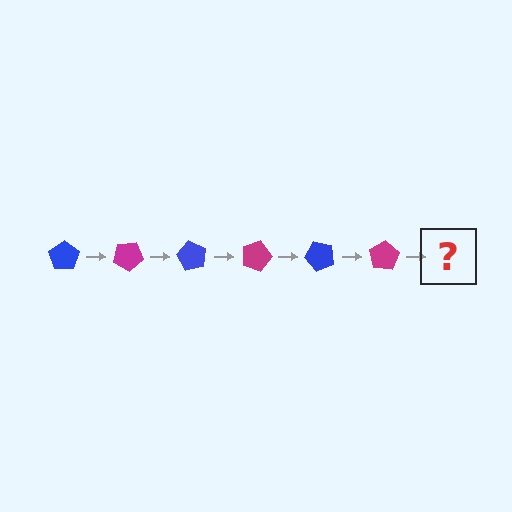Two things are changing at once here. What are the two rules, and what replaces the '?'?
The two rules are that it rotates 30 degrees each step and the color cycles through blue and magenta. The '?' should be a blue pentagon, rotated 180 degrees from the start.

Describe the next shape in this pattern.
It should be a blue pentagon, rotated 180 degrees from the start.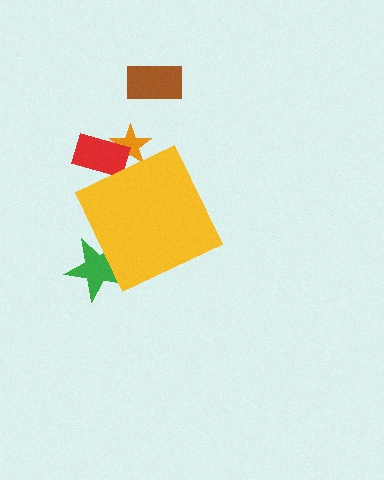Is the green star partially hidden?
Yes, the green star is partially hidden behind the yellow diamond.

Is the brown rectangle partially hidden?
No, the brown rectangle is fully visible.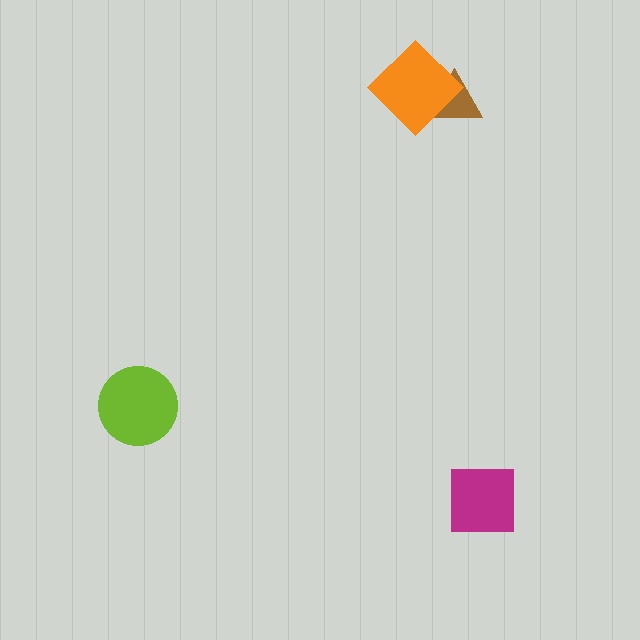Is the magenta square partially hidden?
No, no other shape covers it.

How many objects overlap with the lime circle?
0 objects overlap with the lime circle.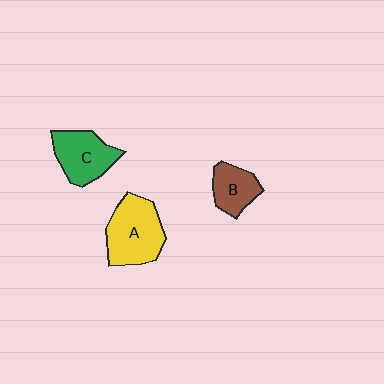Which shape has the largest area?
Shape A (yellow).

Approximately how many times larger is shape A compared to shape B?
Approximately 1.8 times.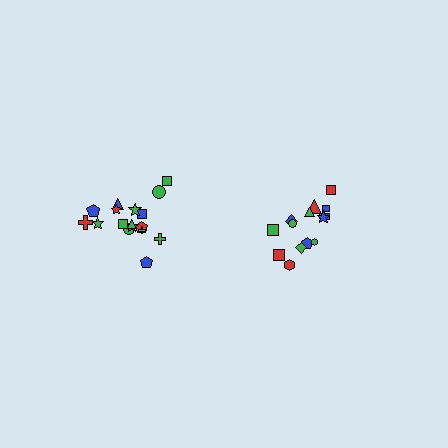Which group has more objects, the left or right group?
The left group.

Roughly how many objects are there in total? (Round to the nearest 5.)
Roughly 35 objects in total.